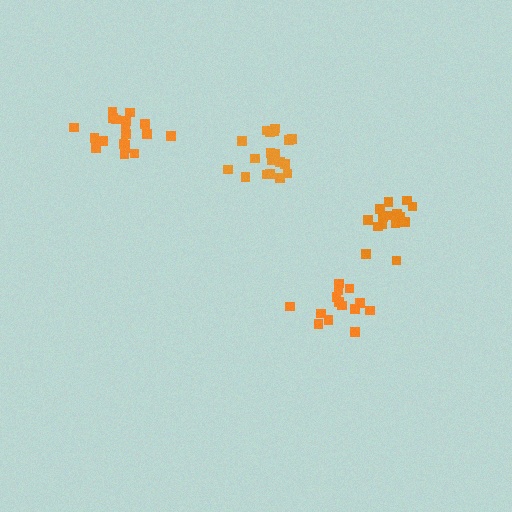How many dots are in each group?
Group 1: 21 dots, Group 2: 15 dots, Group 3: 15 dots, Group 4: 19 dots (70 total).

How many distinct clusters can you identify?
There are 4 distinct clusters.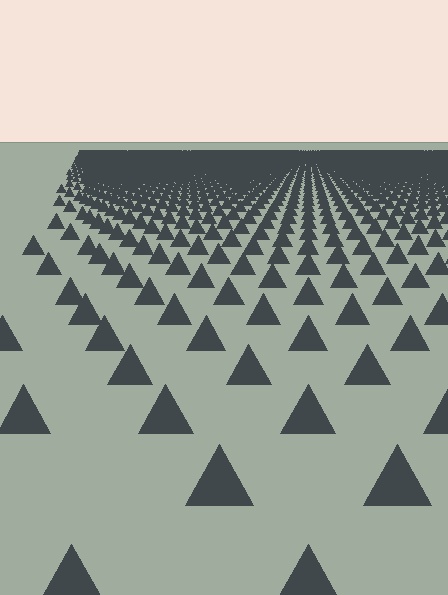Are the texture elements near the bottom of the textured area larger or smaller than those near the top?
Larger. Near the bottom, elements are closer to the viewer and appear at a bigger on-screen size.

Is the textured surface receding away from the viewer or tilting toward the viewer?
The surface is receding away from the viewer. Texture elements get smaller and denser toward the top.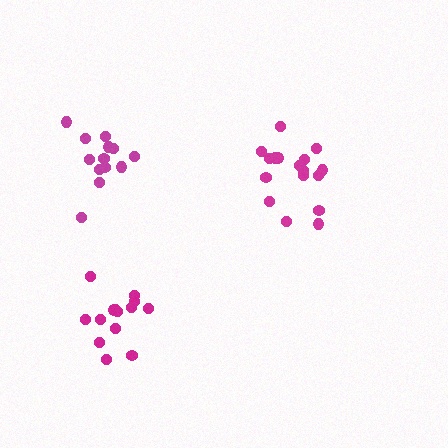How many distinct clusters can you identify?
There are 3 distinct clusters.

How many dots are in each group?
Group 1: 17 dots, Group 2: 14 dots, Group 3: 13 dots (44 total).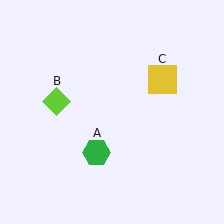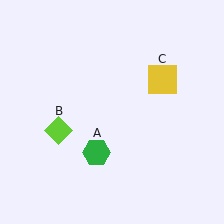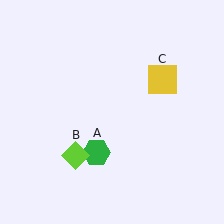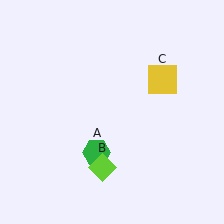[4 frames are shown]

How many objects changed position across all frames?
1 object changed position: lime diamond (object B).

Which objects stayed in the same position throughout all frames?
Green hexagon (object A) and yellow square (object C) remained stationary.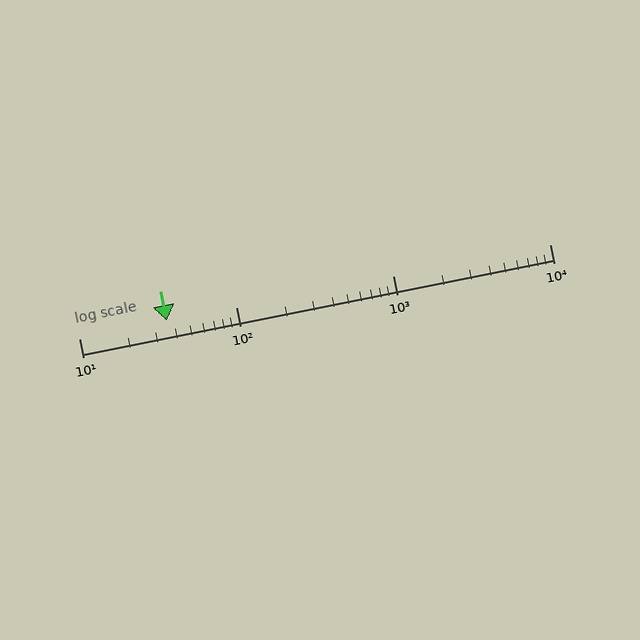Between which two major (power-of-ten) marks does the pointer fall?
The pointer is between 10 and 100.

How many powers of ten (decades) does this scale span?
The scale spans 3 decades, from 10 to 10000.